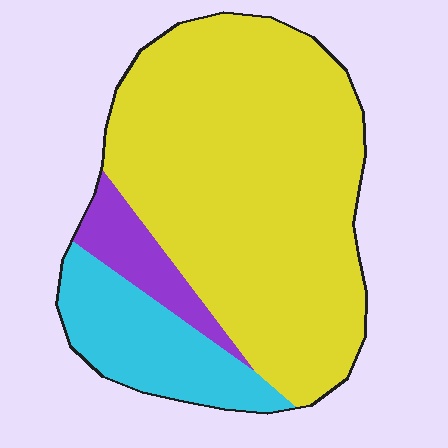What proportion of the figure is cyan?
Cyan covers roughly 20% of the figure.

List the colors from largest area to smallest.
From largest to smallest: yellow, cyan, purple.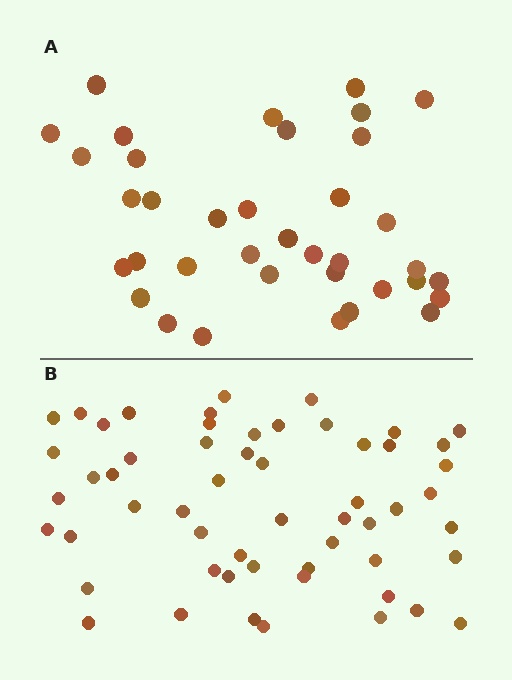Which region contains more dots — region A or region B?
Region B (the bottom region) has more dots.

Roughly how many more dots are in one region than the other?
Region B has approximately 20 more dots than region A.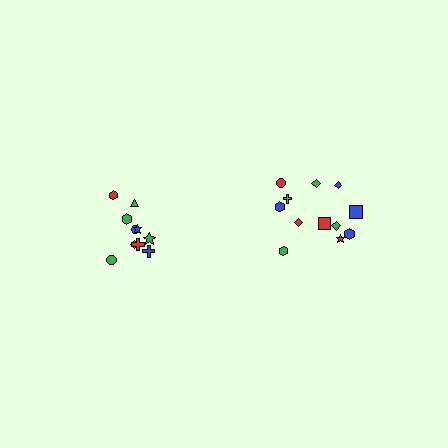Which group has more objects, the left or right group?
The right group.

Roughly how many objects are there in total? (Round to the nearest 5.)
Roughly 20 objects in total.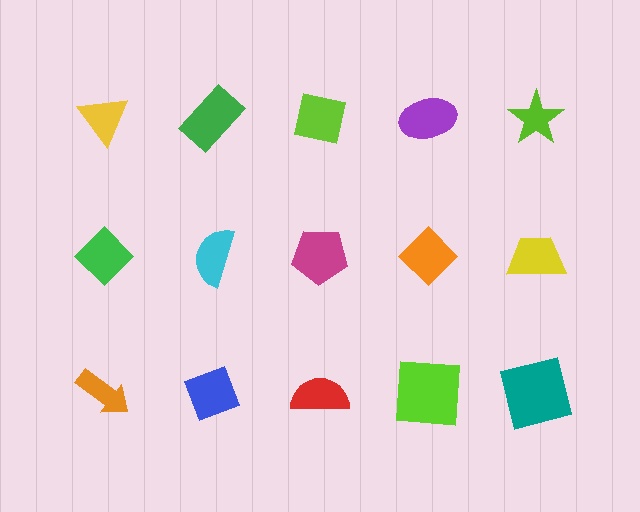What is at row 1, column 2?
A green rectangle.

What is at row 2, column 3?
A magenta pentagon.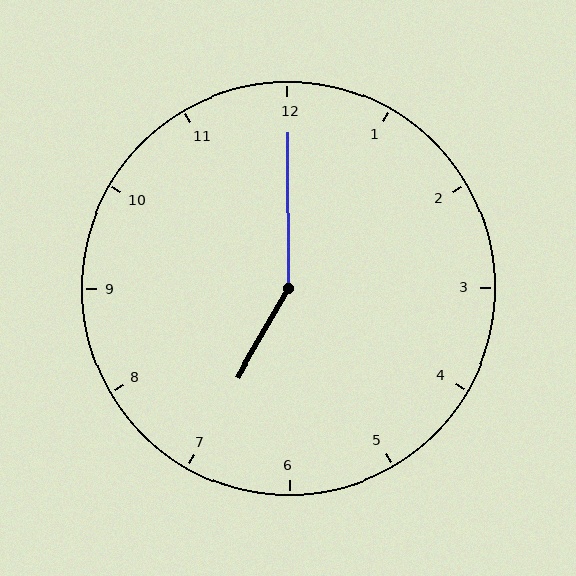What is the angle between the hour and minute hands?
Approximately 150 degrees.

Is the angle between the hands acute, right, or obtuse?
It is obtuse.